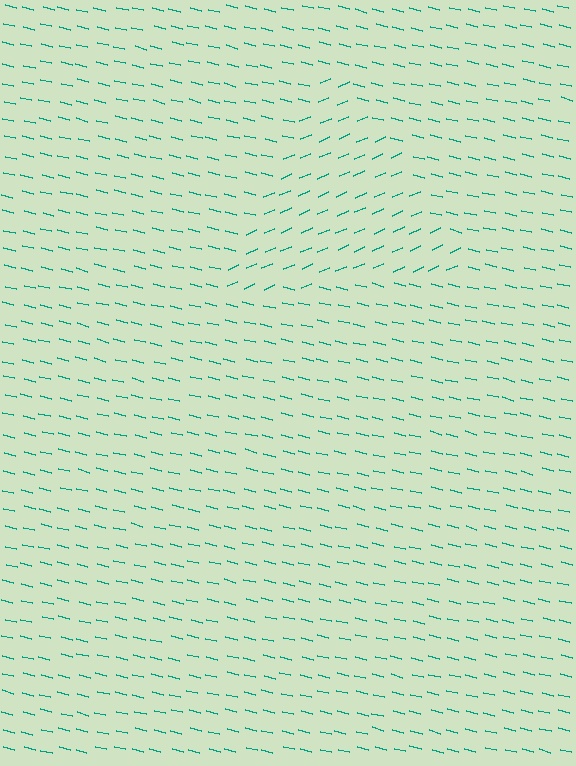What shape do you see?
I see a triangle.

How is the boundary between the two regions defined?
The boundary is defined purely by a change in line orientation (approximately 37 degrees difference). All lines are the same color and thickness.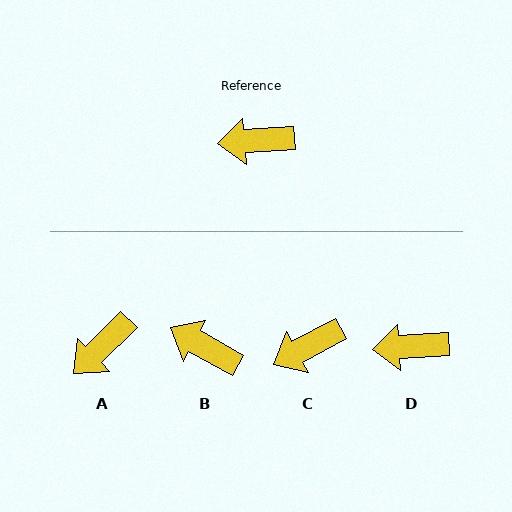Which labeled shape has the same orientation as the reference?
D.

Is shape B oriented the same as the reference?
No, it is off by about 33 degrees.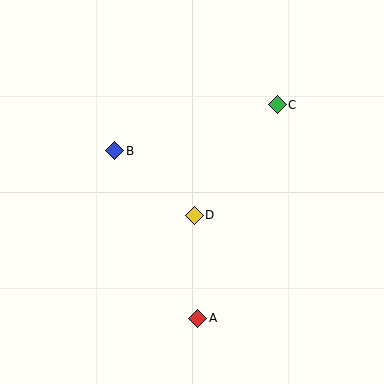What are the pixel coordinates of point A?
Point A is at (198, 318).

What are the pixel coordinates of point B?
Point B is at (115, 151).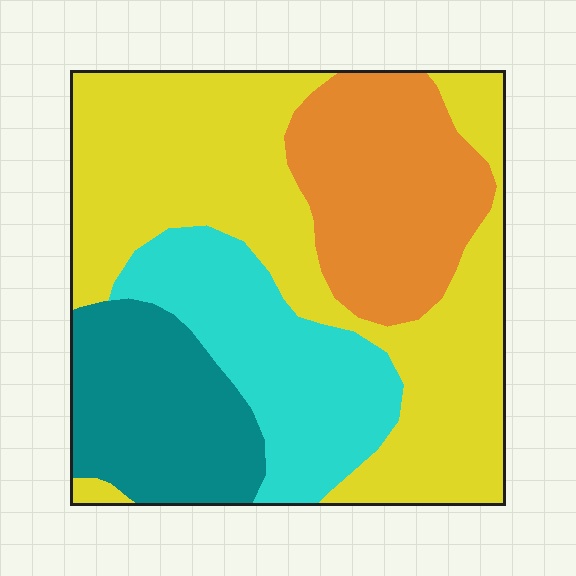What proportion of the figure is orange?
Orange covers roughly 20% of the figure.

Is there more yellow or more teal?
Yellow.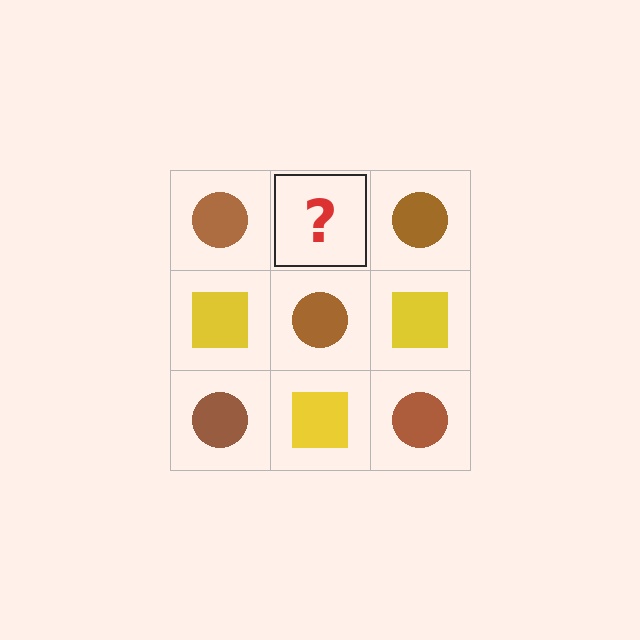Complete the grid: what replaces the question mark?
The question mark should be replaced with a yellow square.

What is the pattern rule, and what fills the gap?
The rule is that it alternates brown circle and yellow square in a checkerboard pattern. The gap should be filled with a yellow square.